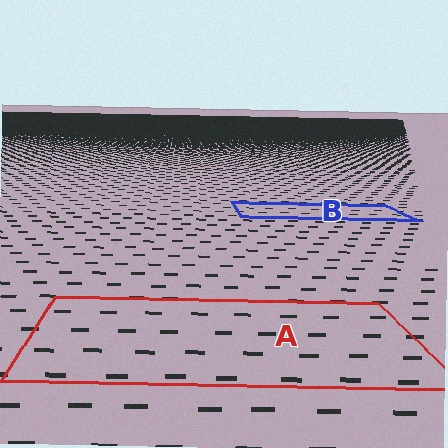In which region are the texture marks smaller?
The texture marks are smaller in region B, because it is farther away.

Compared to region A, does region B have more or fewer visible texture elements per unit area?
Region B has more texture elements per unit area — they are packed more densely because it is farther away.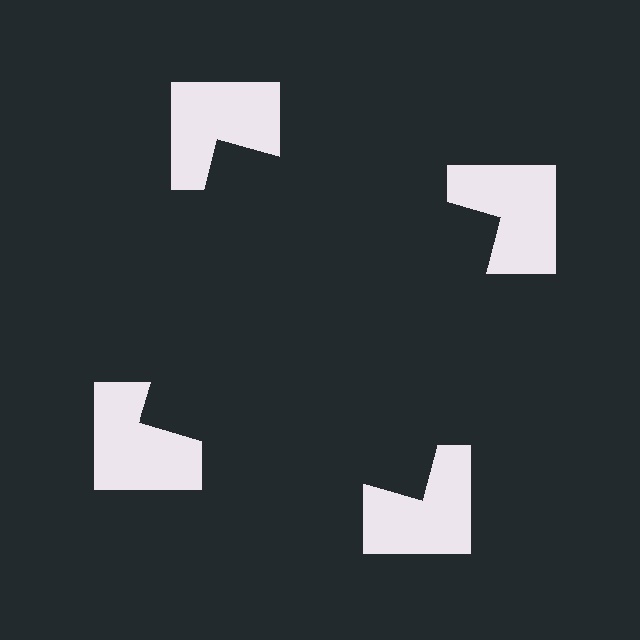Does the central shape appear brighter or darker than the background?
It typically appears slightly darker than the background, even though no actual brightness change is drawn.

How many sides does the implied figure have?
4 sides.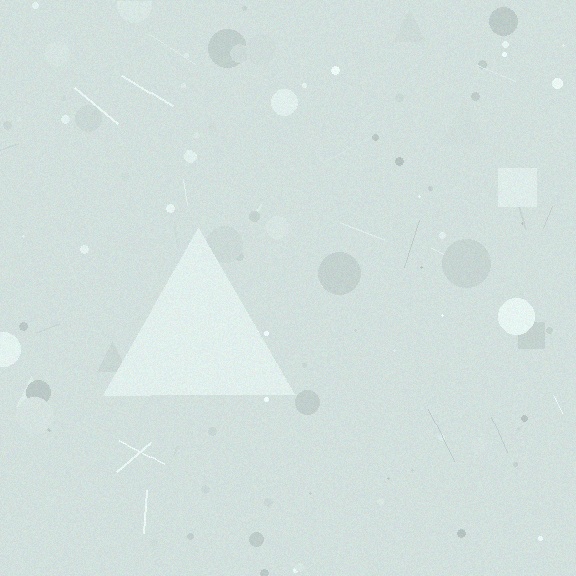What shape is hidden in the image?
A triangle is hidden in the image.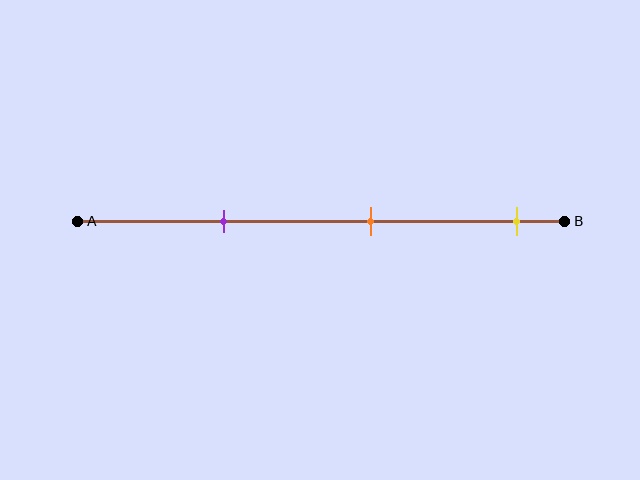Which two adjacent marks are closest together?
The purple and orange marks are the closest adjacent pair.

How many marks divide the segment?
There are 3 marks dividing the segment.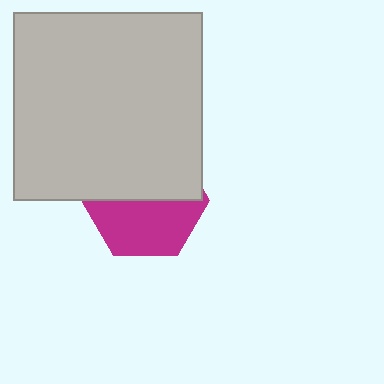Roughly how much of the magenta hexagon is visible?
About half of it is visible (roughly 48%).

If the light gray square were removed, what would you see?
You would see the complete magenta hexagon.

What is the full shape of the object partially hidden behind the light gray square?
The partially hidden object is a magenta hexagon.